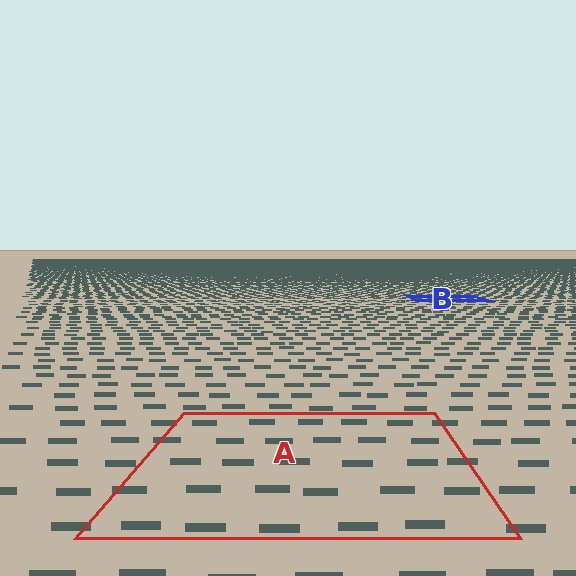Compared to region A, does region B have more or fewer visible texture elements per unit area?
Region B has more texture elements per unit area — they are packed more densely because it is farther away.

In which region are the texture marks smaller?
The texture marks are smaller in region B, because it is farther away.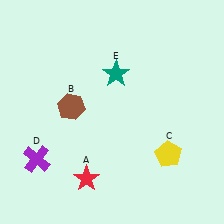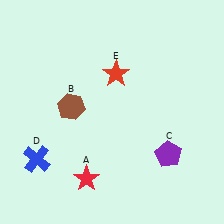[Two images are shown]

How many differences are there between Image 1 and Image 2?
There are 3 differences between the two images.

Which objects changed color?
C changed from yellow to purple. D changed from purple to blue. E changed from teal to red.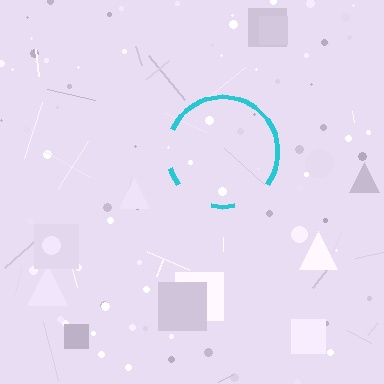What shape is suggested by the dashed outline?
The dashed outline suggests a circle.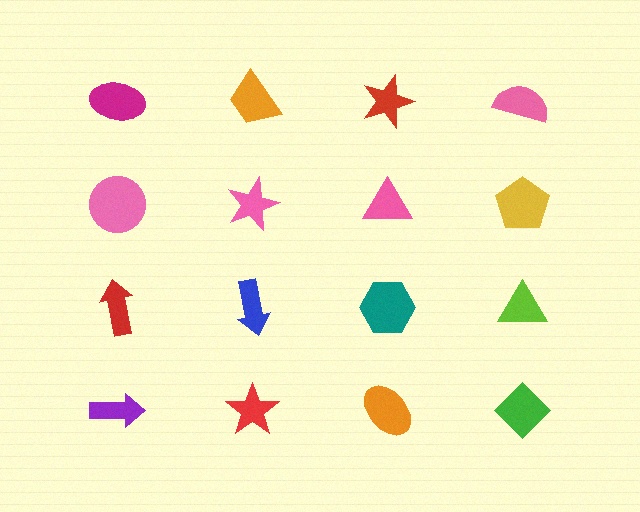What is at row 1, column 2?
An orange trapezoid.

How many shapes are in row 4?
4 shapes.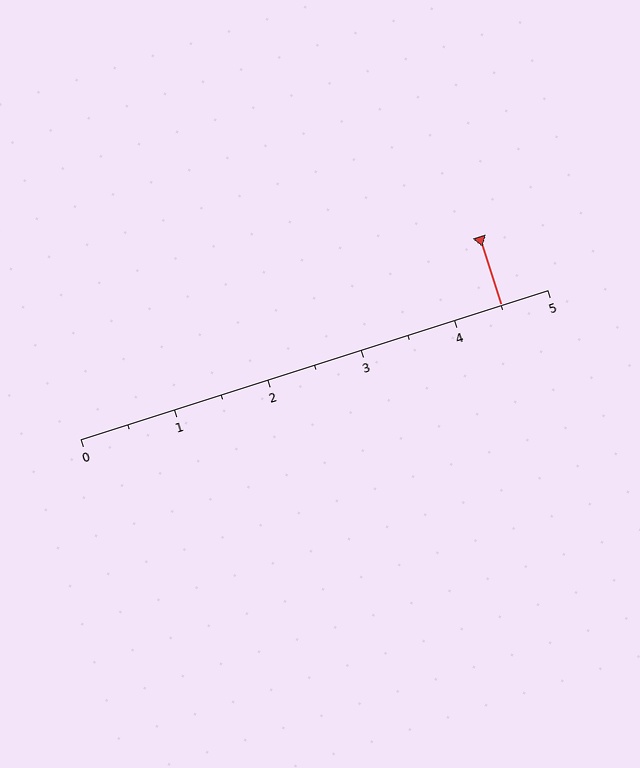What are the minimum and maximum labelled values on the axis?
The axis runs from 0 to 5.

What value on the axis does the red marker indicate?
The marker indicates approximately 4.5.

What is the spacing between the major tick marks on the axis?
The major ticks are spaced 1 apart.